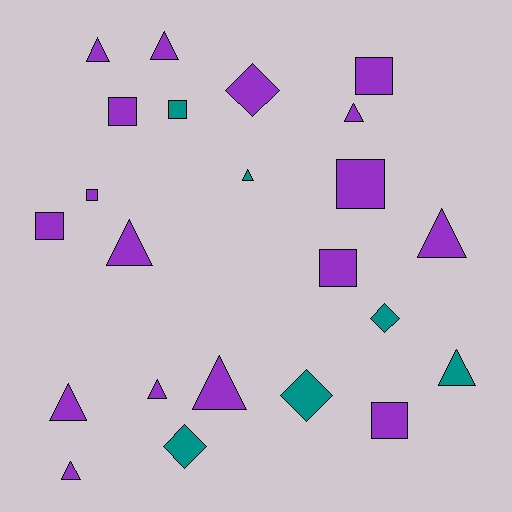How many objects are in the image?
There are 23 objects.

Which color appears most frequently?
Purple, with 17 objects.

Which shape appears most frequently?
Triangle, with 11 objects.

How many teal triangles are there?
There are 2 teal triangles.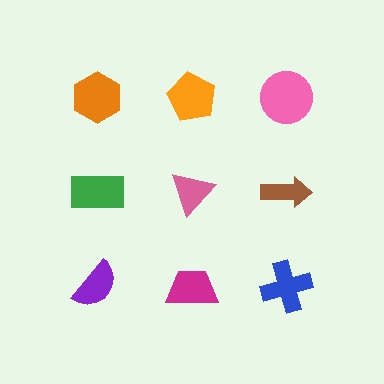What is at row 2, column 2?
A pink triangle.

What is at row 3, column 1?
A purple semicircle.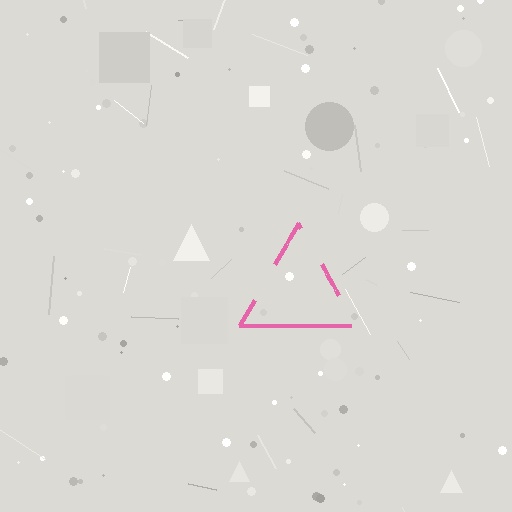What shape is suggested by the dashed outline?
The dashed outline suggests a triangle.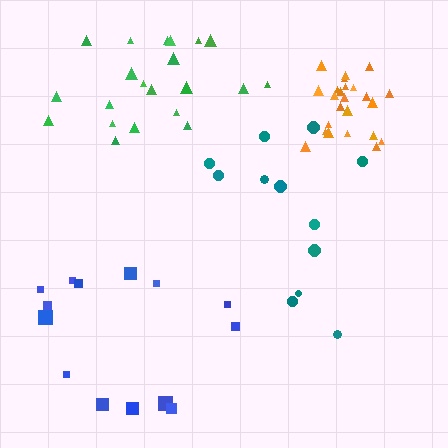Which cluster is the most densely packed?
Orange.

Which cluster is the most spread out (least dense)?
Teal.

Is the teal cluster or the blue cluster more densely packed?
Blue.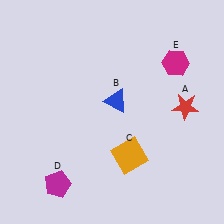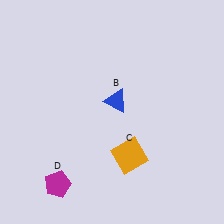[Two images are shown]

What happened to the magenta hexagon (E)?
The magenta hexagon (E) was removed in Image 2. It was in the top-right area of Image 1.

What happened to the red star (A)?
The red star (A) was removed in Image 2. It was in the top-right area of Image 1.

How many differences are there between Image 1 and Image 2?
There are 2 differences between the two images.